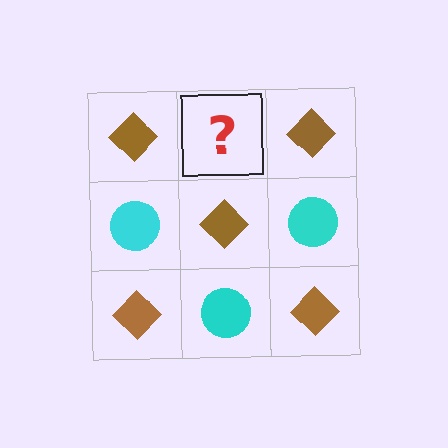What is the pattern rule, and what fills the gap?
The rule is that it alternates brown diamond and cyan circle in a checkerboard pattern. The gap should be filled with a cyan circle.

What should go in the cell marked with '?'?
The missing cell should contain a cyan circle.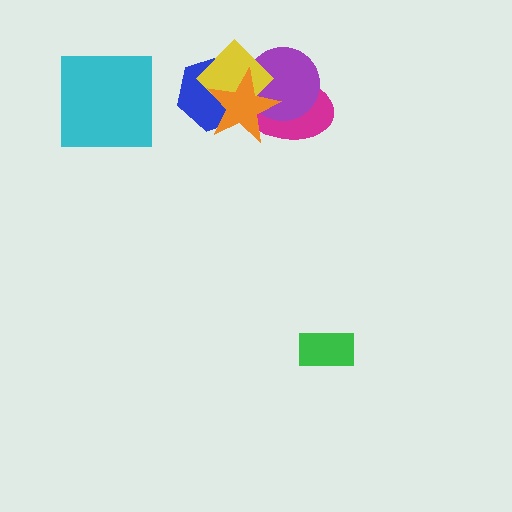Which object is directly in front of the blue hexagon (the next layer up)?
The magenta ellipse is directly in front of the blue hexagon.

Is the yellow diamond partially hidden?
Yes, it is partially covered by another shape.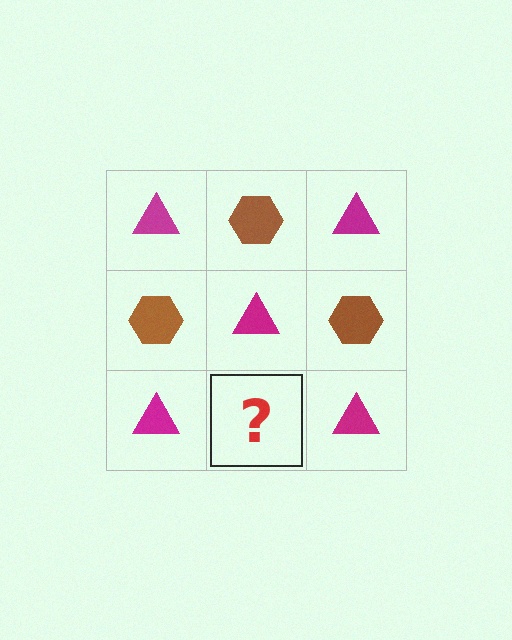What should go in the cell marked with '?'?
The missing cell should contain a brown hexagon.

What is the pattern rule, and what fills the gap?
The rule is that it alternates magenta triangle and brown hexagon in a checkerboard pattern. The gap should be filled with a brown hexagon.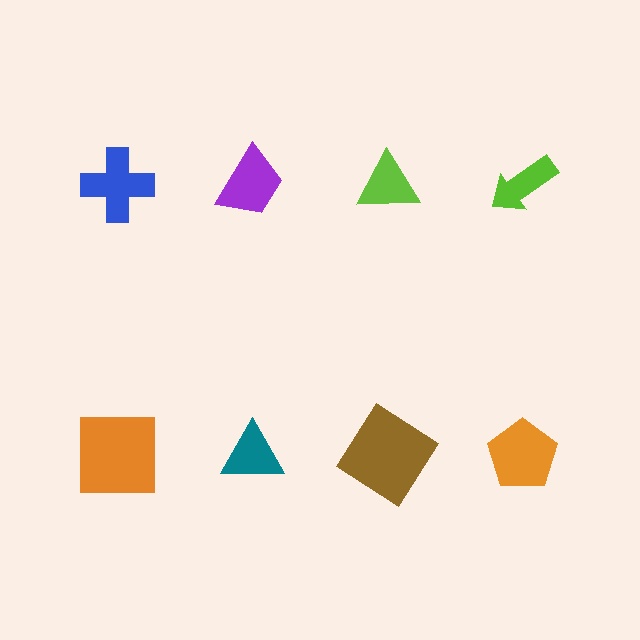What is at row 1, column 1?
A blue cross.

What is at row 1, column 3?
A lime triangle.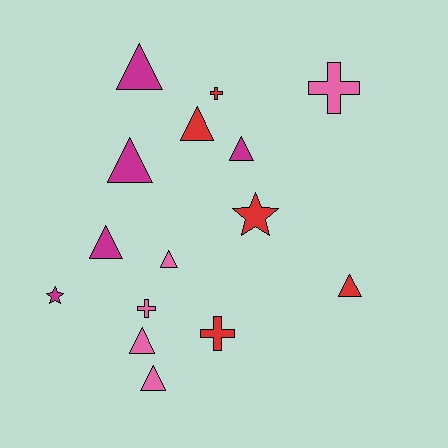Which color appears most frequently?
Red, with 5 objects.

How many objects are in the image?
There are 15 objects.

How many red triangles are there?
There are 2 red triangles.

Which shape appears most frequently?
Triangle, with 9 objects.